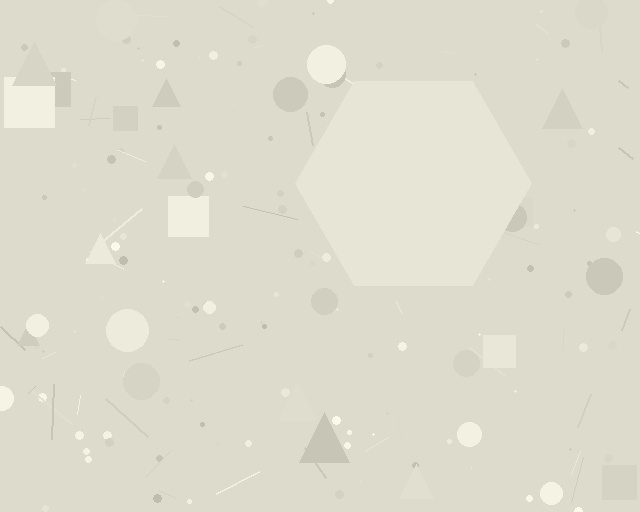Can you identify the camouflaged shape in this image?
The camouflaged shape is a hexagon.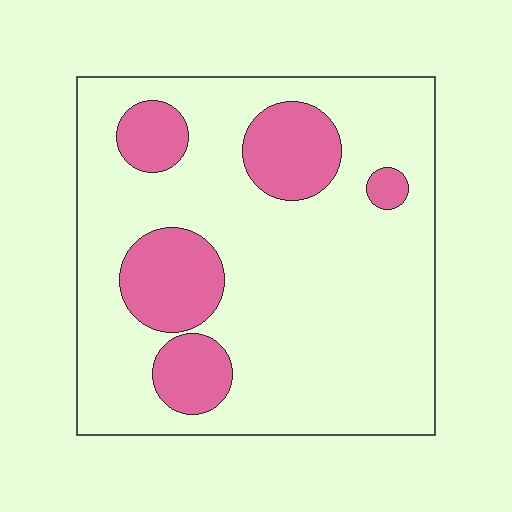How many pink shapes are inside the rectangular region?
5.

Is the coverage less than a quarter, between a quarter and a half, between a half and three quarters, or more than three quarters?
Less than a quarter.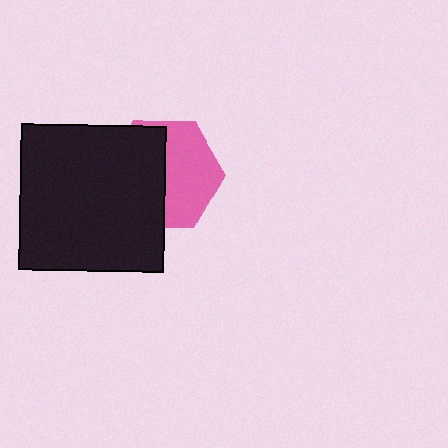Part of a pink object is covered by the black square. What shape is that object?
It is a hexagon.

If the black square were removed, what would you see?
You would see the complete pink hexagon.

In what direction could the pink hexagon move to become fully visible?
The pink hexagon could move right. That would shift it out from behind the black square entirely.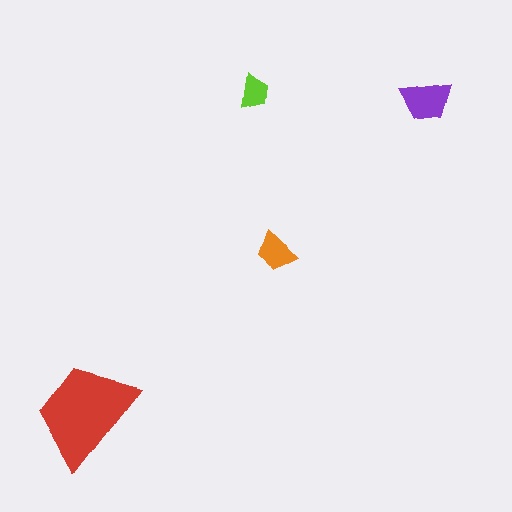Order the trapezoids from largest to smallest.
the red one, the purple one, the orange one, the lime one.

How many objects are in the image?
There are 4 objects in the image.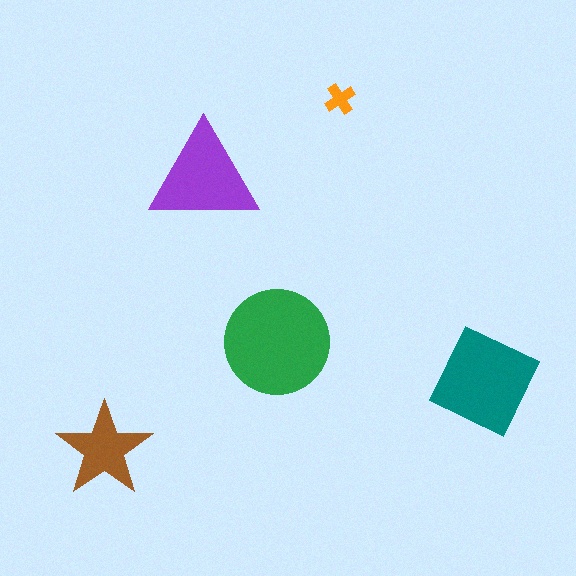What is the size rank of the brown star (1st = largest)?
4th.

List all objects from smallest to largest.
The orange cross, the brown star, the purple triangle, the teal diamond, the green circle.